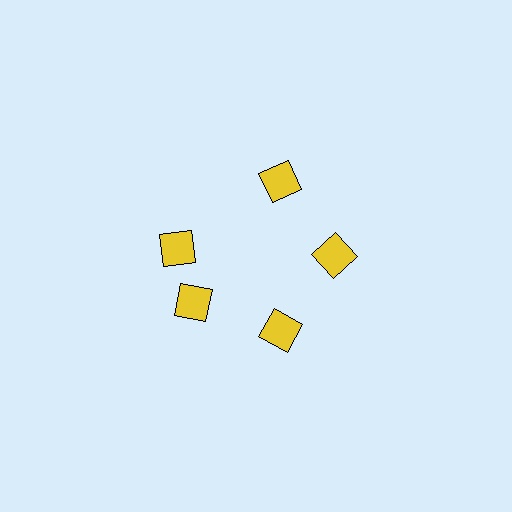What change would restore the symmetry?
The symmetry would be restored by rotating it back into even spacing with its neighbors so that all 5 diamonds sit at equal angles and equal distance from the center.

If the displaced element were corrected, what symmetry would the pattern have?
It would have 5-fold rotational symmetry — the pattern would map onto itself every 72 degrees.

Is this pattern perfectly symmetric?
No. The 5 yellow diamonds are arranged in a ring, but one element near the 10 o'clock position is rotated out of alignment along the ring, breaking the 5-fold rotational symmetry.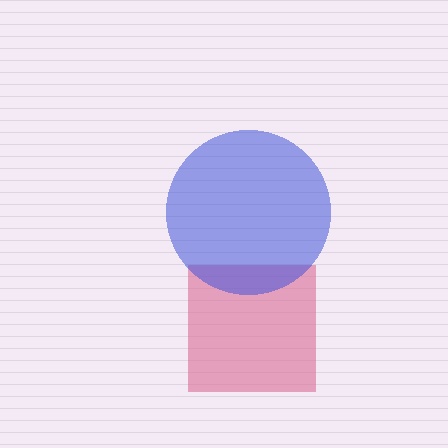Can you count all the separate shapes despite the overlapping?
Yes, there are 2 separate shapes.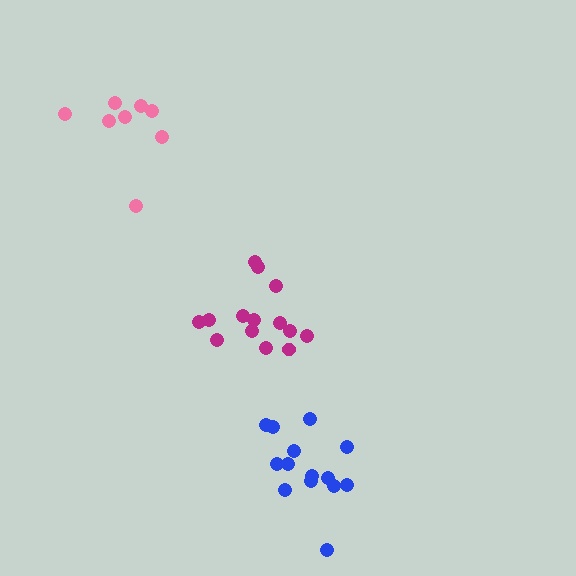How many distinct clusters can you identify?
There are 3 distinct clusters.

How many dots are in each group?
Group 1: 14 dots, Group 2: 14 dots, Group 3: 8 dots (36 total).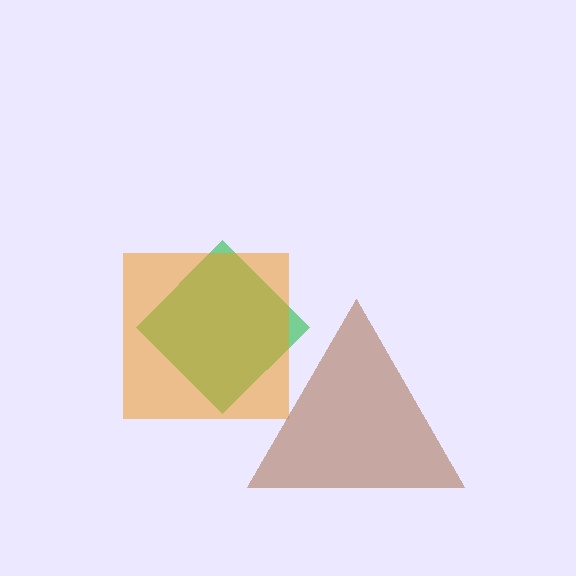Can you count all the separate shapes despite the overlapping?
Yes, there are 3 separate shapes.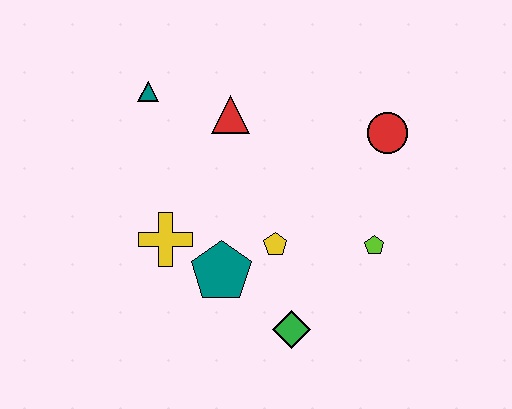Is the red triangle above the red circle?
Yes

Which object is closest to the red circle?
The lime pentagon is closest to the red circle.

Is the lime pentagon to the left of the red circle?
Yes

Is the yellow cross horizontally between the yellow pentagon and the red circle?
No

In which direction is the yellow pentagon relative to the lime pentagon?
The yellow pentagon is to the left of the lime pentagon.